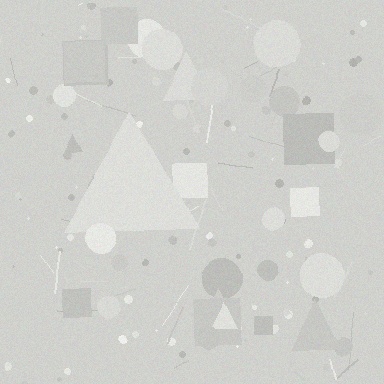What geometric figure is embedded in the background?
A triangle is embedded in the background.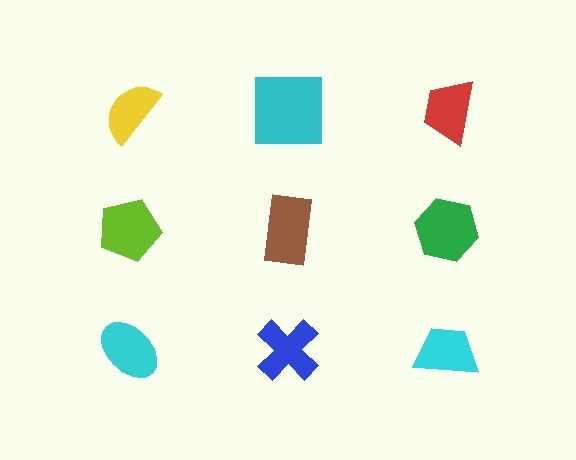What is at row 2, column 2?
A brown rectangle.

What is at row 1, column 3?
A red trapezoid.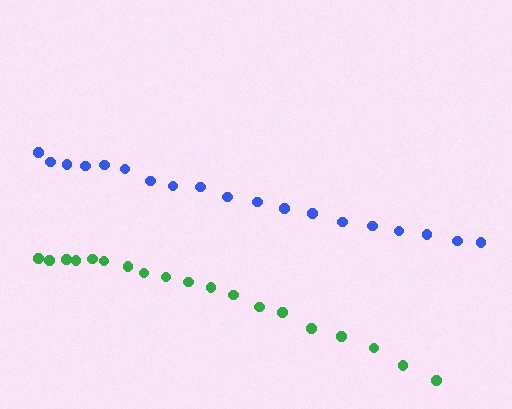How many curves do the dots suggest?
There are 2 distinct paths.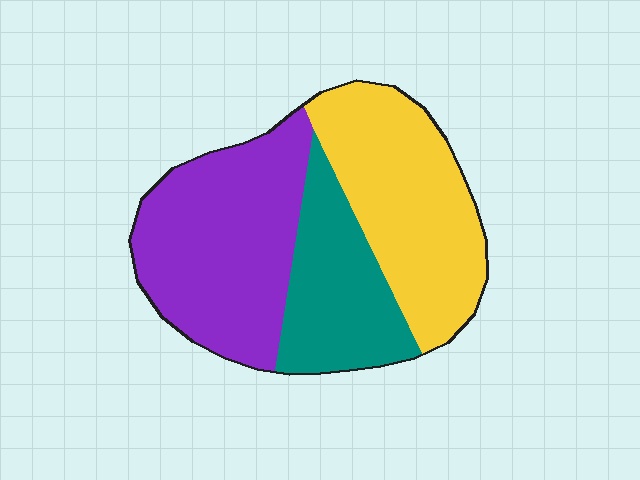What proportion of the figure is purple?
Purple covers 40% of the figure.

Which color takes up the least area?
Teal, at roughly 25%.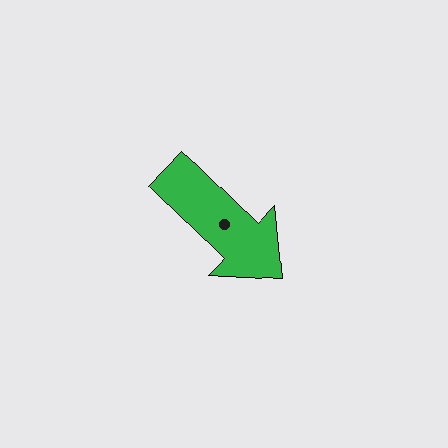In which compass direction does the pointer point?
Southeast.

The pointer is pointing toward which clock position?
Roughly 4 o'clock.